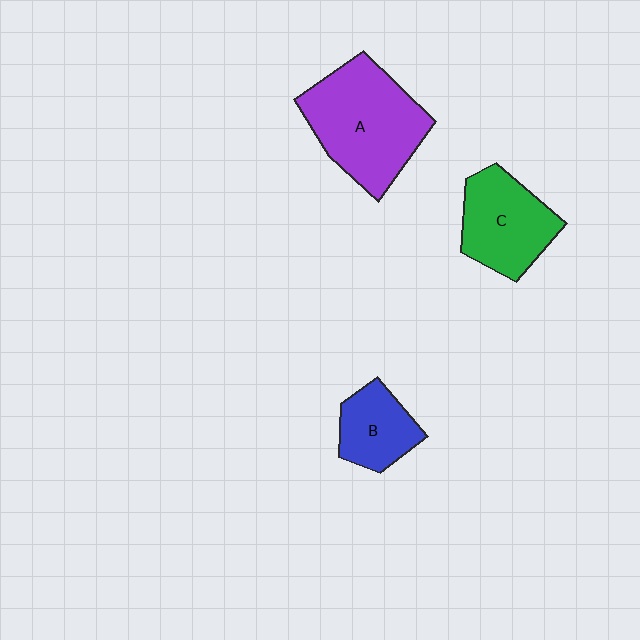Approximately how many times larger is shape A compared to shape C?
Approximately 1.4 times.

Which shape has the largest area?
Shape A (purple).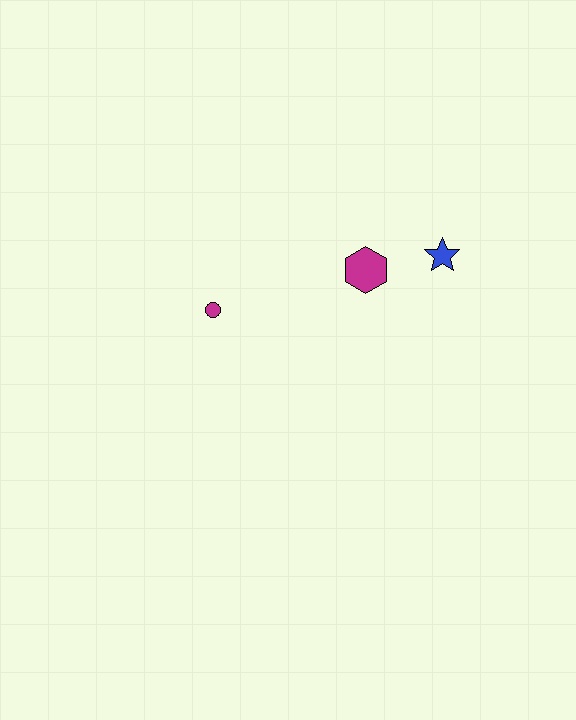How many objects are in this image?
There are 3 objects.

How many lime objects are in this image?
There are no lime objects.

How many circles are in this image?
There is 1 circle.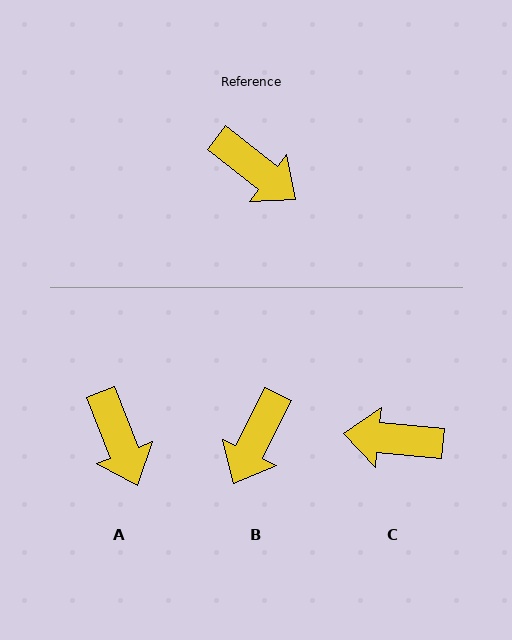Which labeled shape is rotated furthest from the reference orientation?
C, about 147 degrees away.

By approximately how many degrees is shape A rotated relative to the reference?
Approximately 30 degrees clockwise.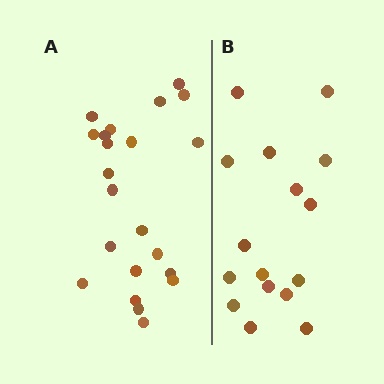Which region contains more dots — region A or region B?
Region A (the left region) has more dots.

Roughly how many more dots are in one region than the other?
Region A has about 6 more dots than region B.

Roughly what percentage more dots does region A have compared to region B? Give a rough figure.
About 40% more.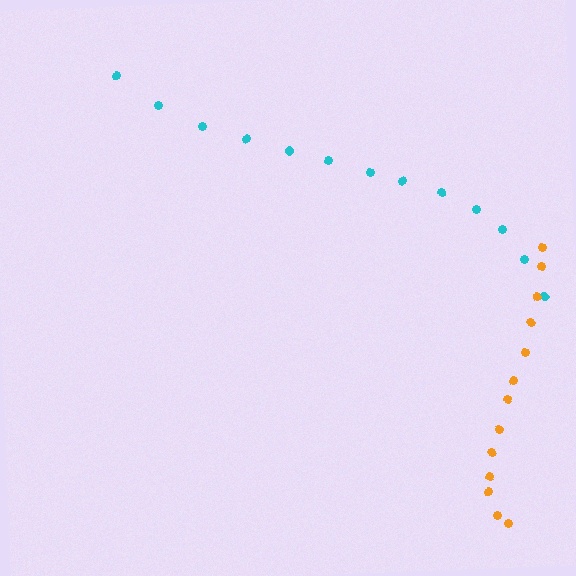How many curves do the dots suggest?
There are 2 distinct paths.